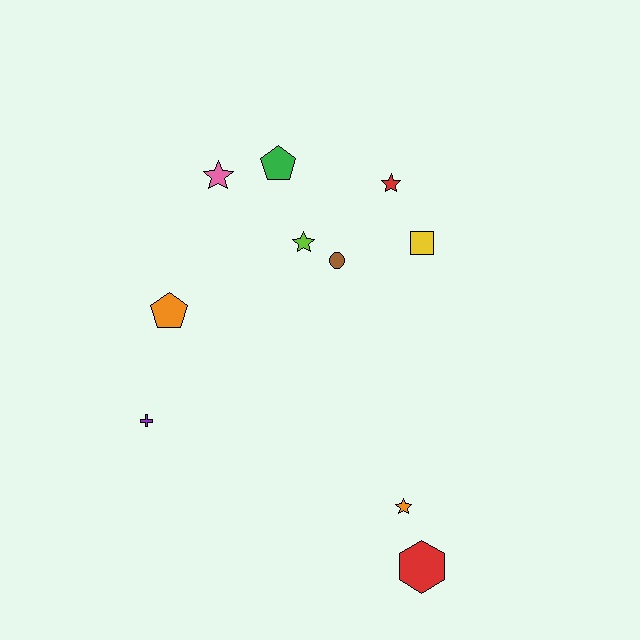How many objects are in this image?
There are 10 objects.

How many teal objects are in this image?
There are no teal objects.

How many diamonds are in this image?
There are no diamonds.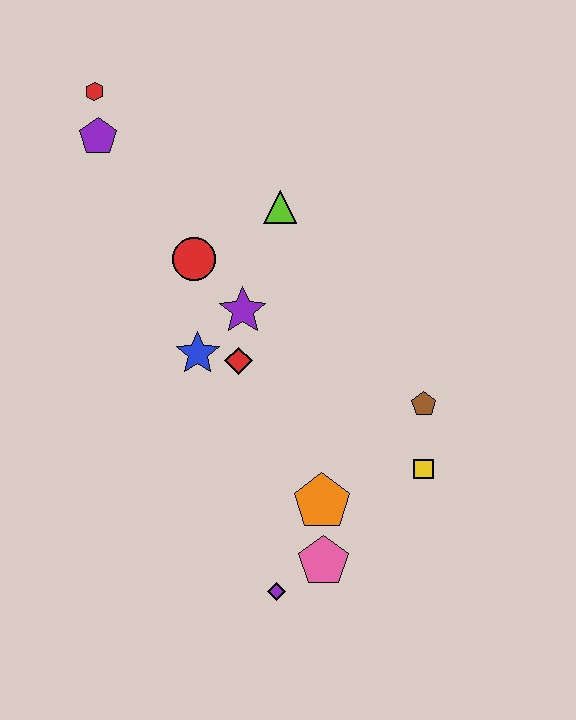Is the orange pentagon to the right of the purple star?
Yes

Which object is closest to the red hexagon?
The purple pentagon is closest to the red hexagon.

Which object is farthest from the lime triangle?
The purple diamond is farthest from the lime triangle.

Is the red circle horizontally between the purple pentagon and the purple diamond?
Yes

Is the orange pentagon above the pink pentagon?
Yes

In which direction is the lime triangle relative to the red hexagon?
The lime triangle is to the right of the red hexagon.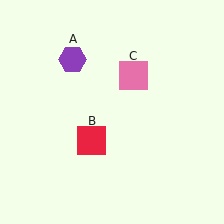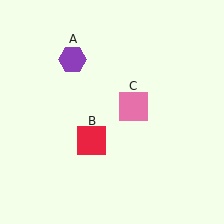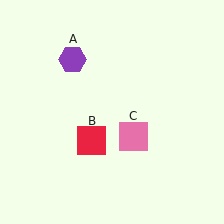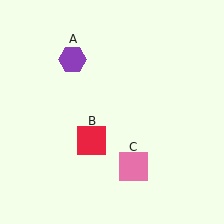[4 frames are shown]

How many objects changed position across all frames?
1 object changed position: pink square (object C).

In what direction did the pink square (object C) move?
The pink square (object C) moved down.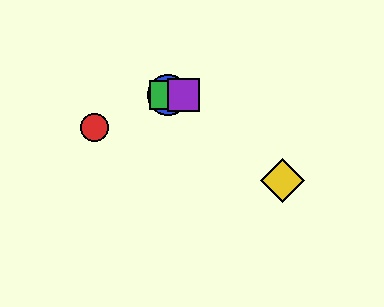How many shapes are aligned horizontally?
3 shapes (the blue circle, the green square, the purple square) are aligned horizontally.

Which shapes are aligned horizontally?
The blue circle, the green square, the purple square are aligned horizontally.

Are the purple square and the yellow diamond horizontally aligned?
No, the purple square is at y≈95 and the yellow diamond is at y≈181.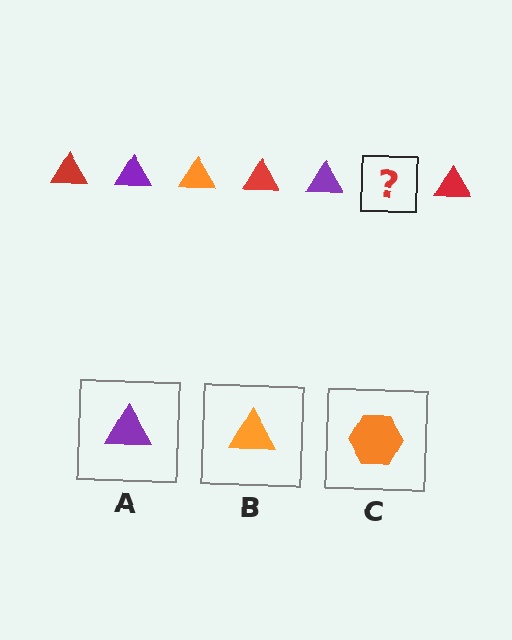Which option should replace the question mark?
Option B.